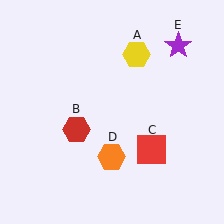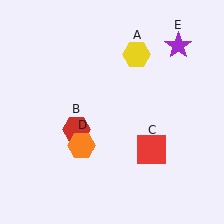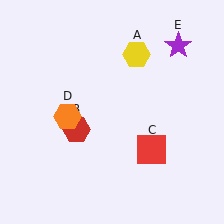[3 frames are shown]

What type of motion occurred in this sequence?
The orange hexagon (object D) rotated clockwise around the center of the scene.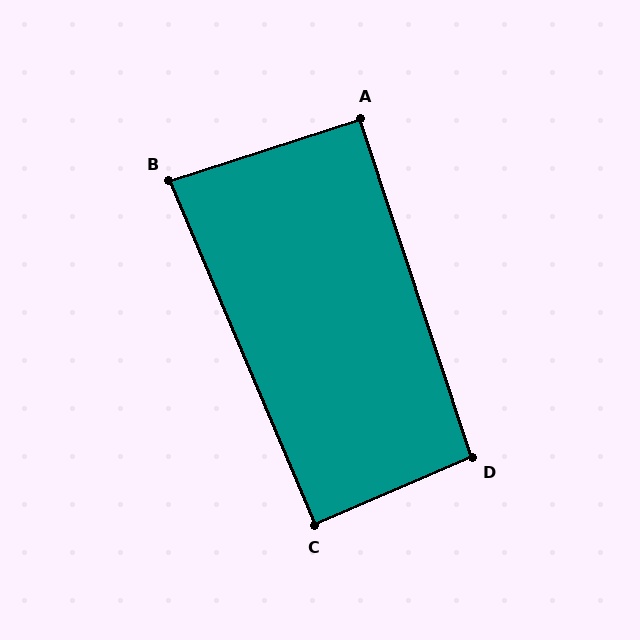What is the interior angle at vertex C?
Approximately 90 degrees (approximately right).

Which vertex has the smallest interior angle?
B, at approximately 85 degrees.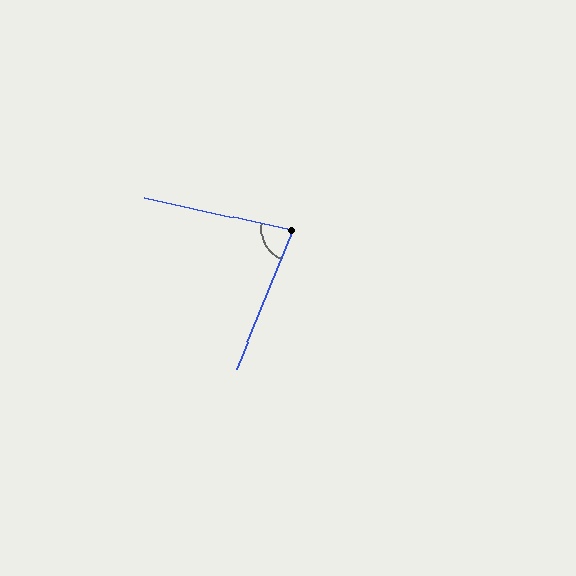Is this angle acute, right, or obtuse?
It is acute.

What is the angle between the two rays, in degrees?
Approximately 80 degrees.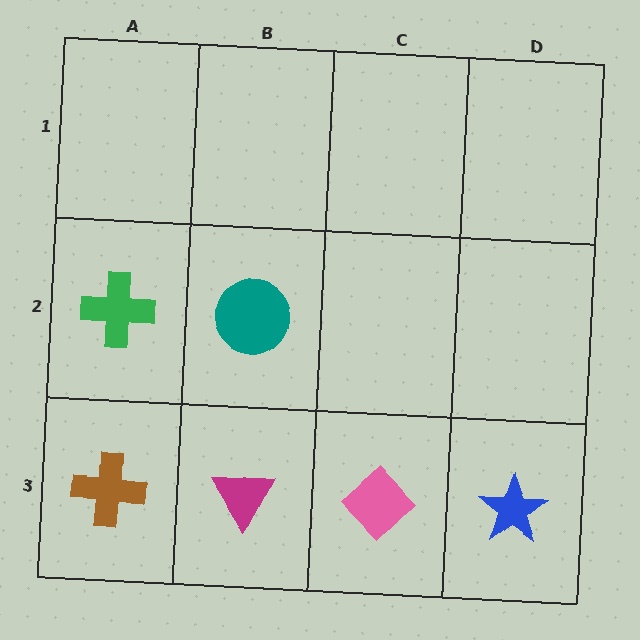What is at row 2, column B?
A teal circle.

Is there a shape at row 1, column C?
No, that cell is empty.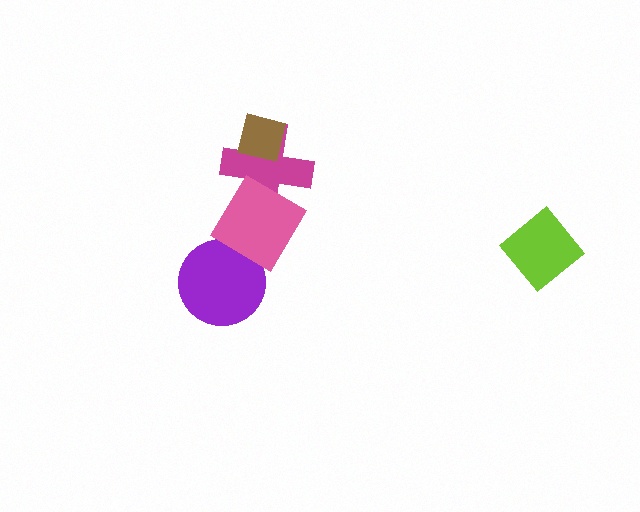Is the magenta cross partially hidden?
Yes, it is partially covered by another shape.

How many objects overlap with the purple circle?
1 object overlaps with the purple circle.